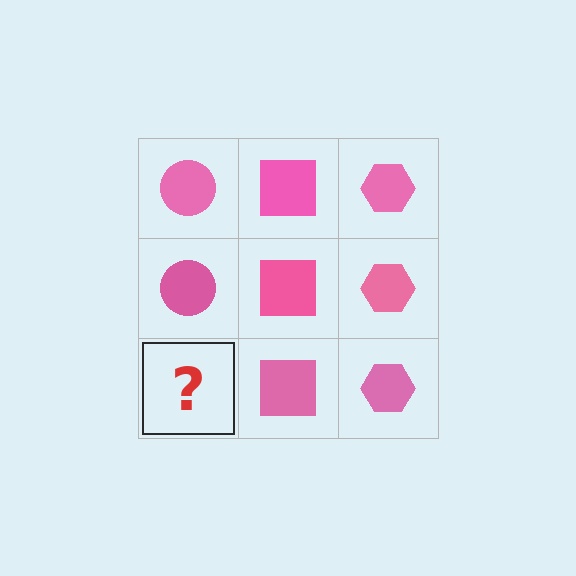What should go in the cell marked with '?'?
The missing cell should contain a pink circle.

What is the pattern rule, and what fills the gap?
The rule is that each column has a consistent shape. The gap should be filled with a pink circle.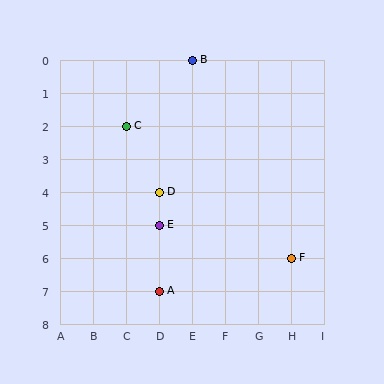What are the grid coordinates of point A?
Point A is at grid coordinates (D, 7).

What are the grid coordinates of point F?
Point F is at grid coordinates (H, 6).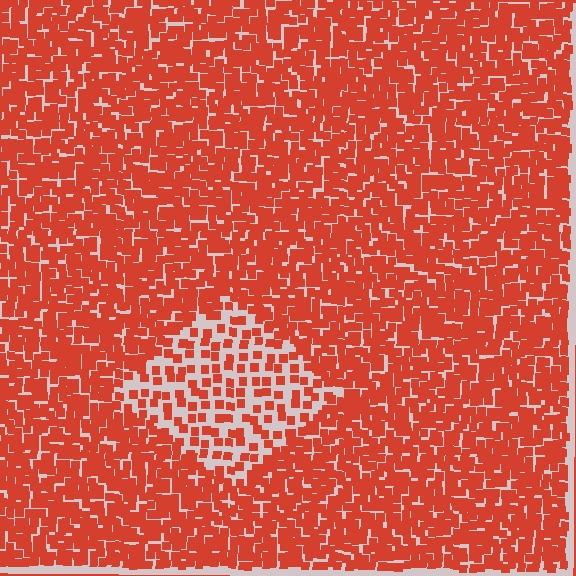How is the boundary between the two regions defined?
The boundary is defined by a change in element density (approximately 2.3x ratio). All elements are the same color, size, and shape.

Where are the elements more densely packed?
The elements are more densely packed outside the diamond boundary.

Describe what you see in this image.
The image contains small red elements arranged at two different densities. A diamond-shaped region is visible where the elements are less densely packed than the surrounding area.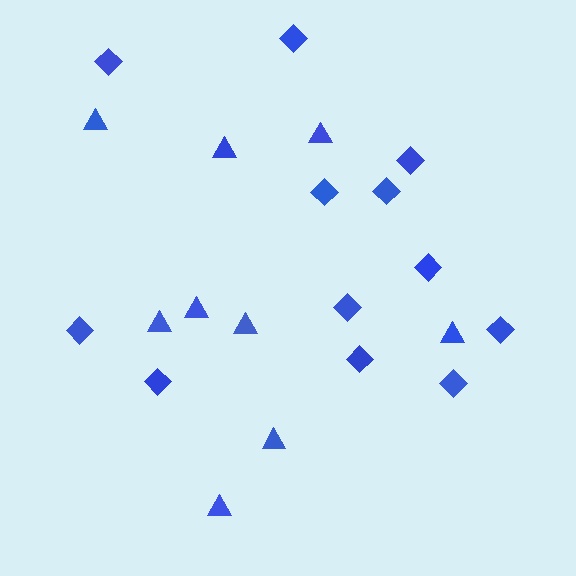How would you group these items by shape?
There are 2 groups: one group of triangles (9) and one group of diamonds (12).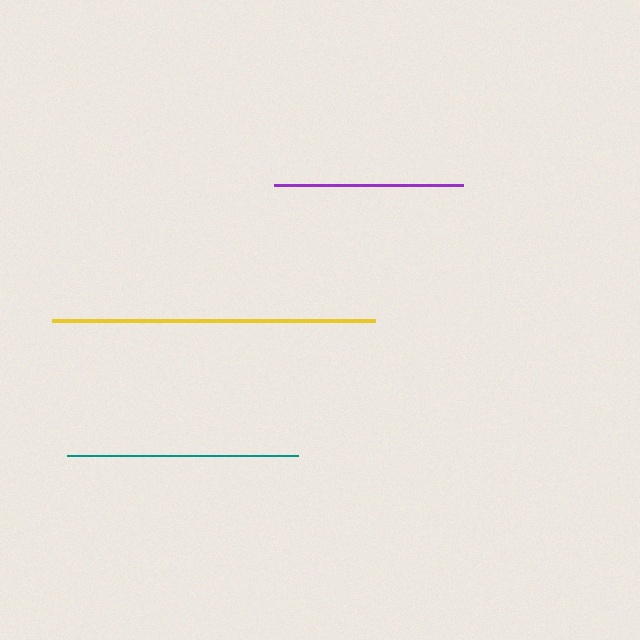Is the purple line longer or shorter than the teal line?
The teal line is longer than the purple line.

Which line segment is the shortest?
The purple line is the shortest at approximately 189 pixels.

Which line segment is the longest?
The yellow line is the longest at approximately 323 pixels.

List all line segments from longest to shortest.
From longest to shortest: yellow, teal, purple.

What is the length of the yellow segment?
The yellow segment is approximately 323 pixels long.